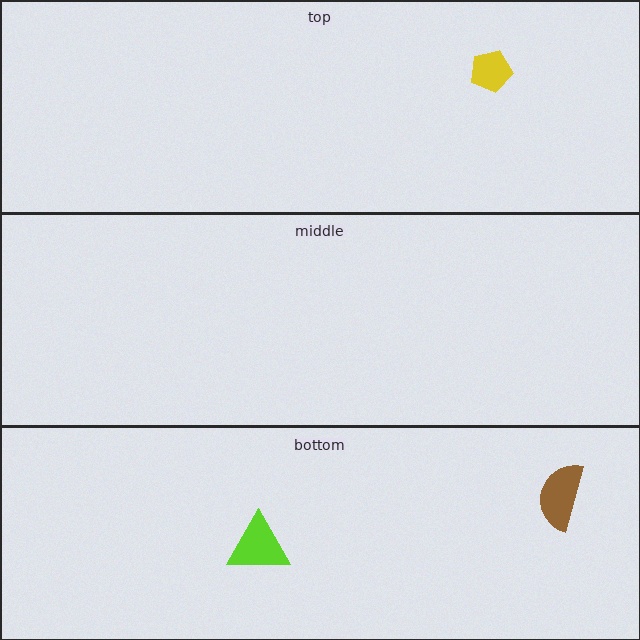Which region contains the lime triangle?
The bottom region.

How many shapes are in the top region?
1.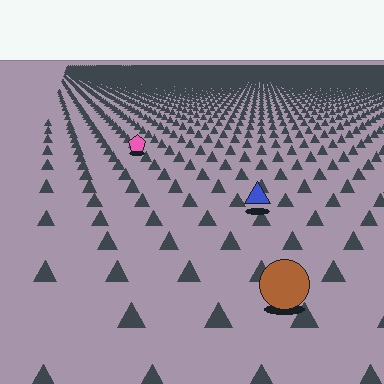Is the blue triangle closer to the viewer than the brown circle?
No. The brown circle is closer — you can tell from the texture gradient: the ground texture is coarser near it.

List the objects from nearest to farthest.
From nearest to farthest: the brown circle, the blue triangle, the pink pentagon.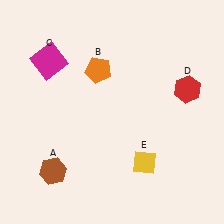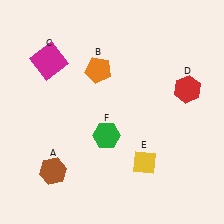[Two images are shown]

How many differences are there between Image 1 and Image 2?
There is 1 difference between the two images.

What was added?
A green hexagon (F) was added in Image 2.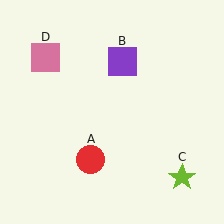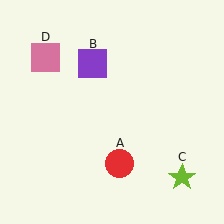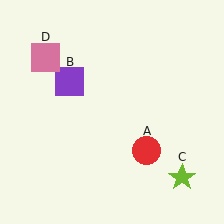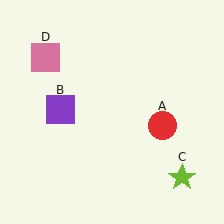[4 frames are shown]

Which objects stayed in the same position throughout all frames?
Lime star (object C) and pink square (object D) remained stationary.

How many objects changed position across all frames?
2 objects changed position: red circle (object A), purple square (object B).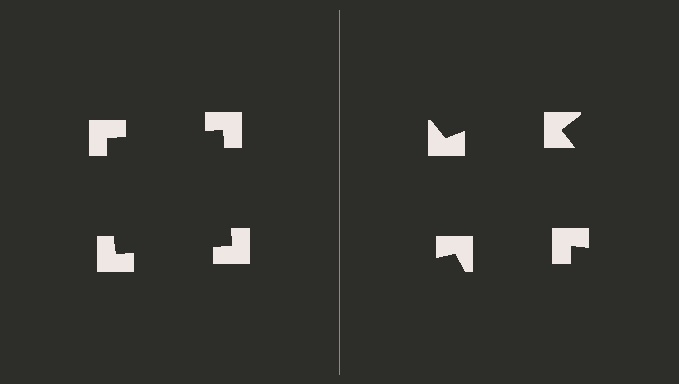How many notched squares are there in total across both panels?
8 — 4 on each side.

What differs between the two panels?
The notched squares are positioned identically on both sides; only the wedge orientations differ. On the left they align to a square; on the right they are misaligned.